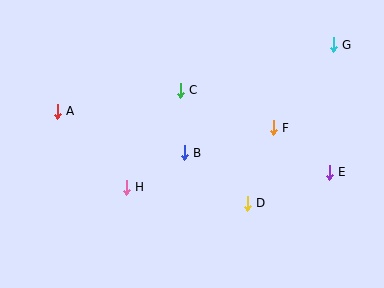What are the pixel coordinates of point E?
Point E is at (329, 172).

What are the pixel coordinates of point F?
Point F is at (273, 128).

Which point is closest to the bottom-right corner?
Point E is closest to the bottom-right corner.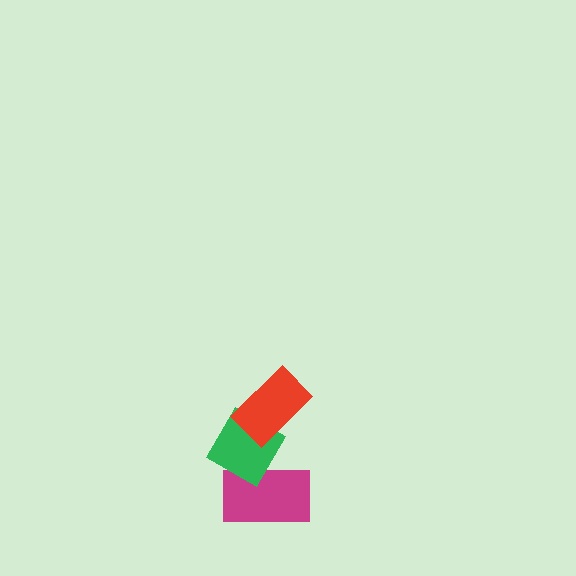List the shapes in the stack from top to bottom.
From top to bottom: the red rectangle, the green diamond, the magenta rectangle.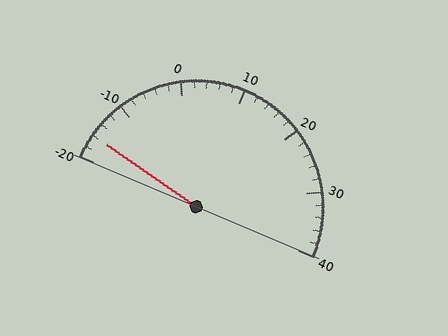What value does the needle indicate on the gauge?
The needle indicates approximately -16.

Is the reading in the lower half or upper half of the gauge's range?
The reading is in the lower half of the range (-20 to 40).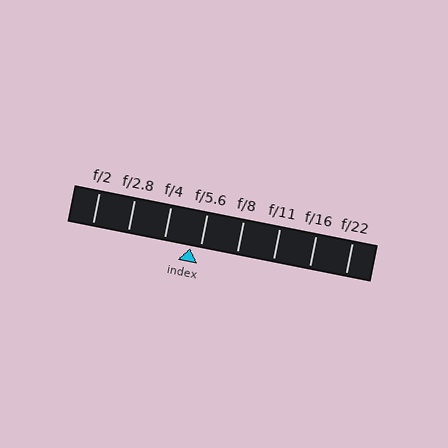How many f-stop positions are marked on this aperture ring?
There are 8 f-stop positions marked.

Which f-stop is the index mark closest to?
The index mark is closest to f/5.6.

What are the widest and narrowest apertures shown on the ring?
The widest aperture shown is f/2 and the narrowest is f/22.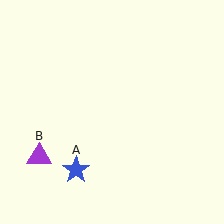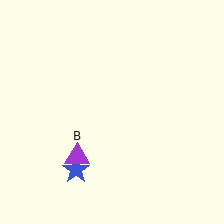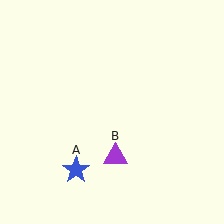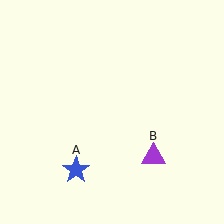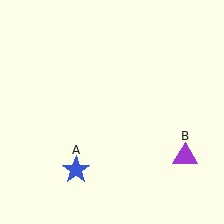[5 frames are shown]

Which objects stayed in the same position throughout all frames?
Blue star (object A) remained stationary.